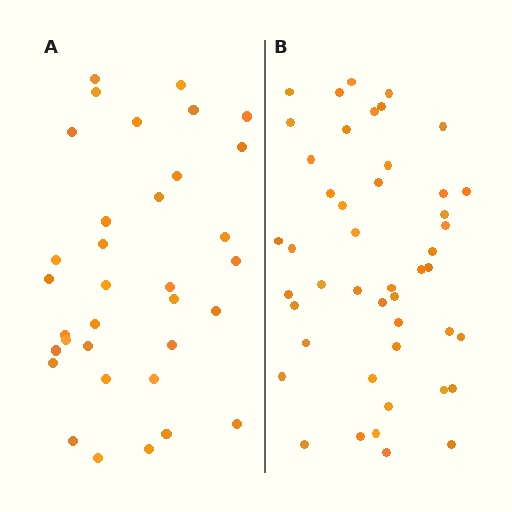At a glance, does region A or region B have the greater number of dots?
Region B (the right region) has more dots.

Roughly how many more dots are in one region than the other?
Region B has roughly 12 or so more dots than region A.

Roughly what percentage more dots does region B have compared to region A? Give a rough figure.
About 35% more.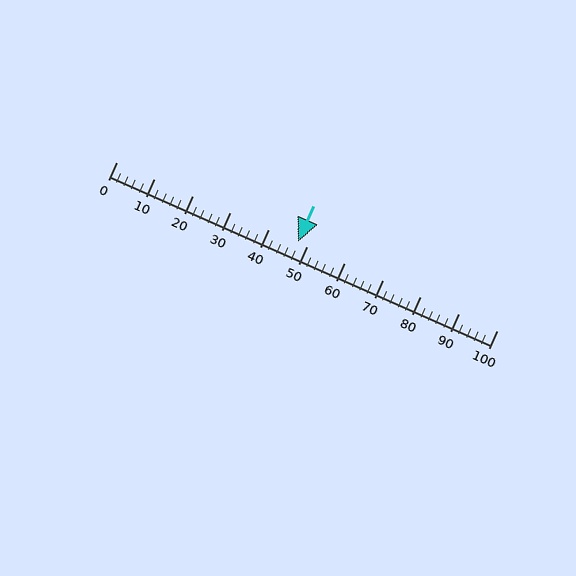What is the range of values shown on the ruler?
The ruler shows values from 0 to 100.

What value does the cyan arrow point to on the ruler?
The cyan arrow points to approximately 48.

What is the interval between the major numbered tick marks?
The major tick marks are spaced 10 units apart.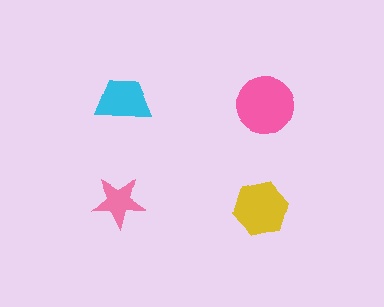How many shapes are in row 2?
2 shapes.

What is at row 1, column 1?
A cyan trapezoid.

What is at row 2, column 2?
A yellow hexagon.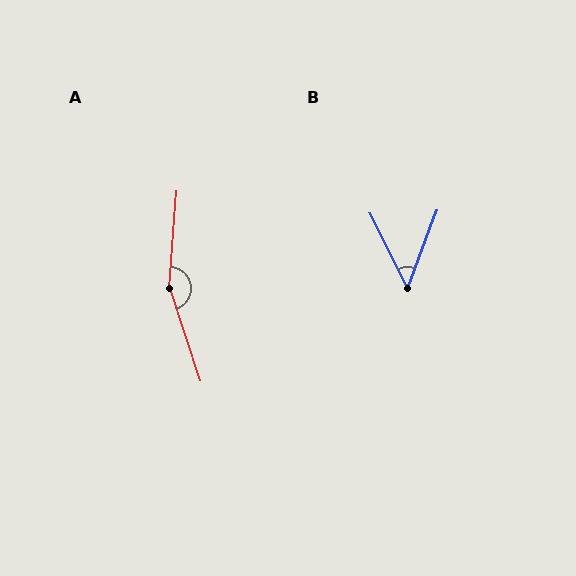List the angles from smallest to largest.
B (47°), A (157°).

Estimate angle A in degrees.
Approximately 157 degrees.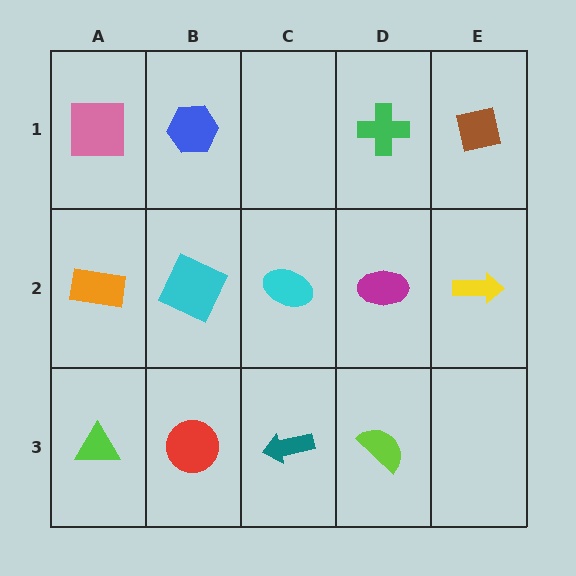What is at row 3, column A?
A lime triangle.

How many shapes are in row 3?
4 shapes.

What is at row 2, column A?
An orange rectangle.